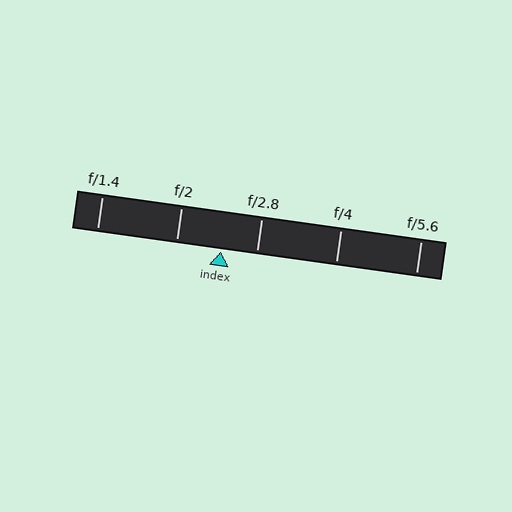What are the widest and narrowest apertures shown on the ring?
The widest aperture shown is f/1.4 and the narrowest is f/5.6.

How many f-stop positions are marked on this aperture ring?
There are 5 f-stop positions marked.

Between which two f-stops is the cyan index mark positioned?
The index mark is between f/2 and f/2.8.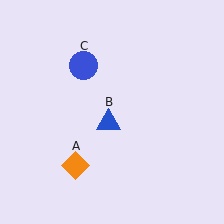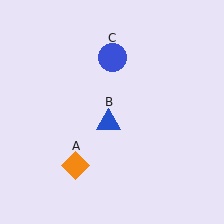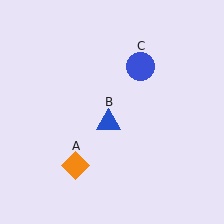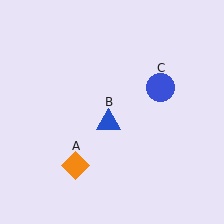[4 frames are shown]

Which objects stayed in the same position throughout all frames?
Orange diamond (object A) and blue triangle (object B) remained stationary.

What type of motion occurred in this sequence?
The blue circle (object C) rotated clockwise around the center of the scene.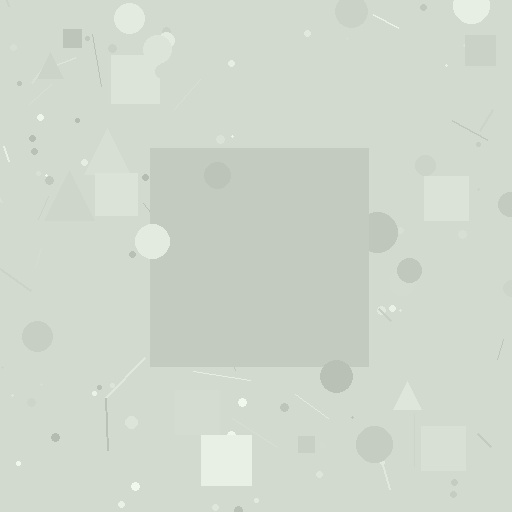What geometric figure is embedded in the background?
A square is embedded in the background.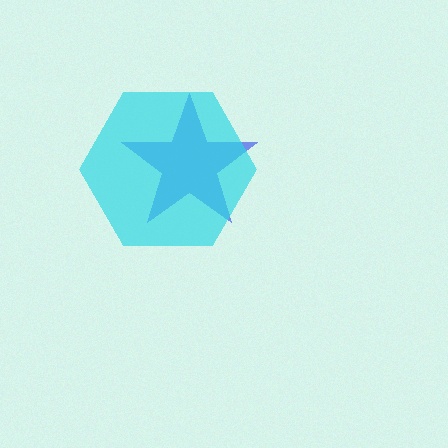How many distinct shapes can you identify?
There are 2 distinct shapes: a blue star, a cyan hexagon.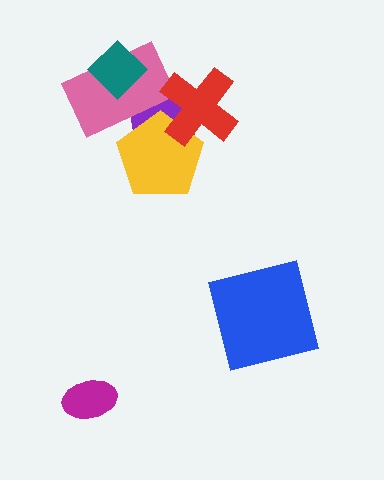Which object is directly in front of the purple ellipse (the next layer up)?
The pink rectangle is directly in front of the purple ellipse.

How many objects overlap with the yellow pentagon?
3 objects overlap with the yellow pentagon.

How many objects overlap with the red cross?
2 objects overlap with the red cross.